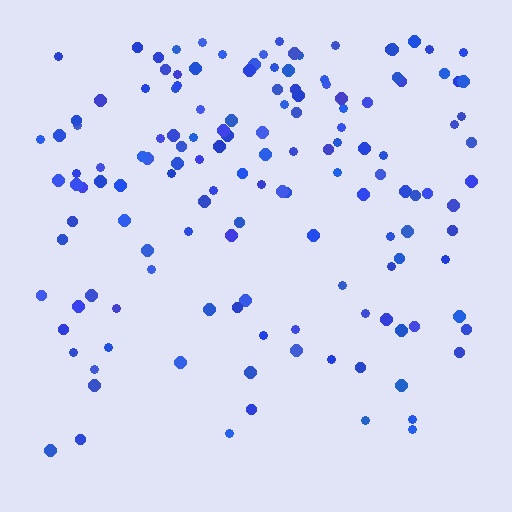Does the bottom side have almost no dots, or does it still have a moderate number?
Still a moderate number, just noticeably fewer than the top.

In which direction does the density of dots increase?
From bottom to top, with the top side densest.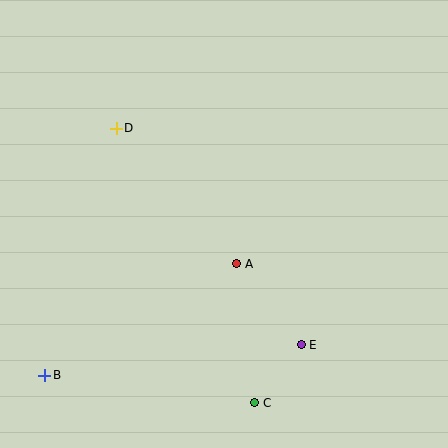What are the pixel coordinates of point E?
Point E is at (301, 345).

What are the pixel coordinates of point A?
Point A is at (237, 264).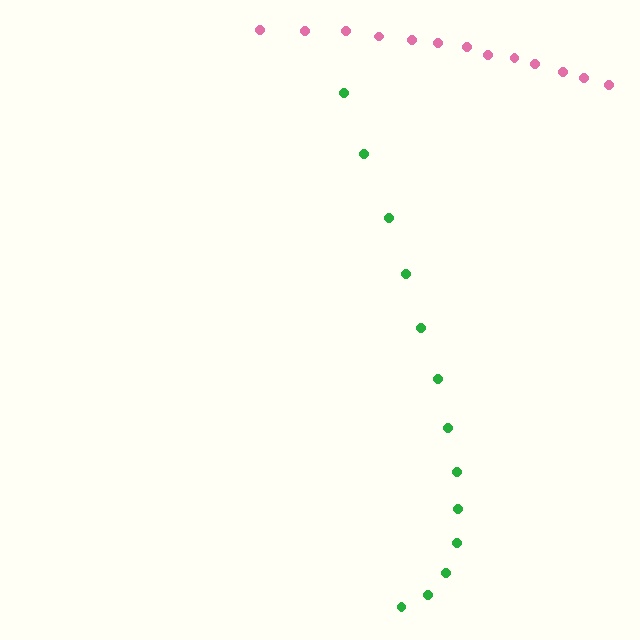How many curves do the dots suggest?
There are 2 distinct paths.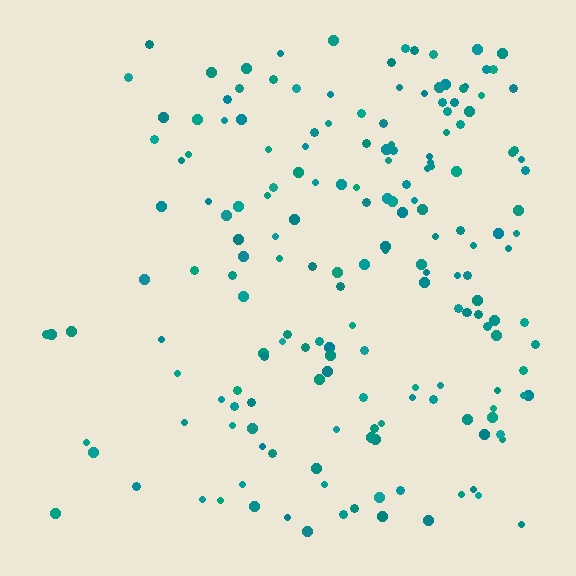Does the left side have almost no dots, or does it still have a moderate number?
Still a moderate number, just noticeably fewer than the right.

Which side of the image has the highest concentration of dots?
The right.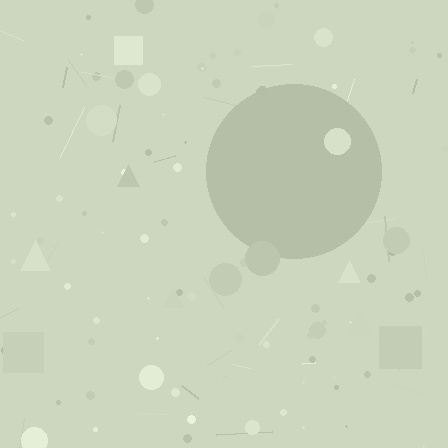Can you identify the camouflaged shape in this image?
The camouflaged shape is a circle.